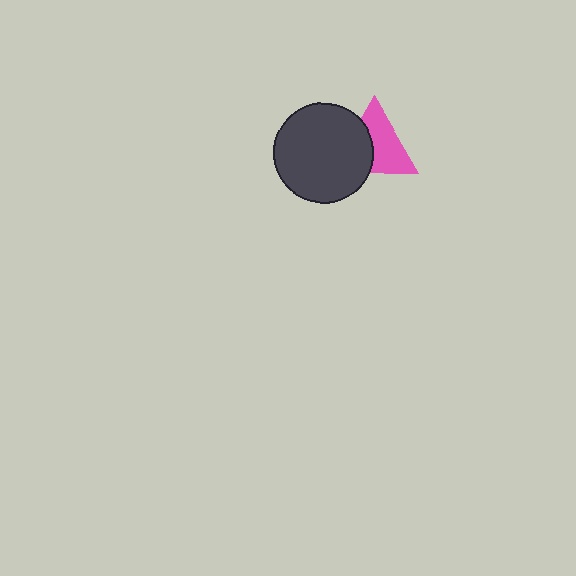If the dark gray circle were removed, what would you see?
You would see the complete pink triangle.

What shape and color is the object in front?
The object in front is a dark gray circle.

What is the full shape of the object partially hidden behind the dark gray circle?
The partially hidden object is a pink triangle.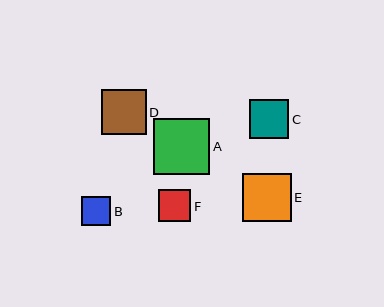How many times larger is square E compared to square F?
Square E is approximately 1.5 times the size of square F.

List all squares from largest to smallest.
From largest to smallest: A, E, D, C, F, B.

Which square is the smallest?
Square B is the smallest with a size of approximately 29 pixels.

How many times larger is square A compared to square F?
Square A is approximately 1.7 times the size of square F.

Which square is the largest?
Square A is the largest with a size of approximately 56 pixels.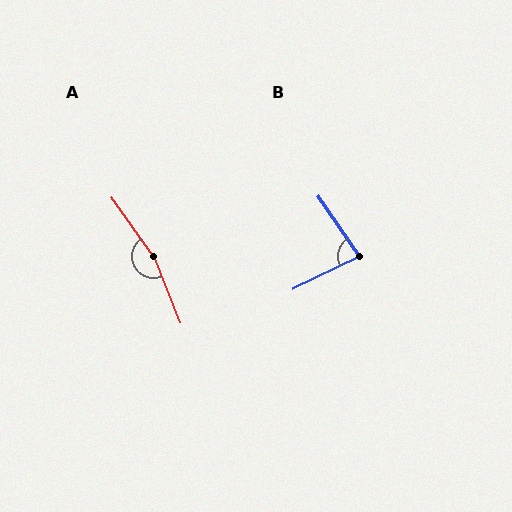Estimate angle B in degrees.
Approximately 82 degrees.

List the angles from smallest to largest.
B (82°), A (167°).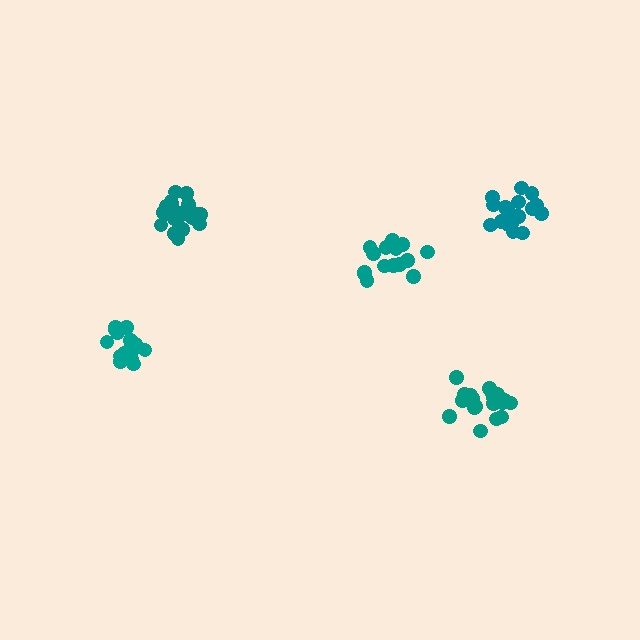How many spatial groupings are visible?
There are 5 spatial groupings.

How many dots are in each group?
Group 1: 21 dots, Group 2: 15 dots, Group 3: 15 dots, Group 4: 18 dots, Group 5: 20 dots (89 total).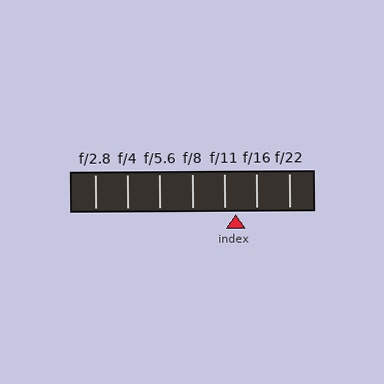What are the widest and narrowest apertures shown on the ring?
The widest aperture shown is f/2.8 and the narrowest is f/22.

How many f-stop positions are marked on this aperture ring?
There are 7 f-stop positions marked.